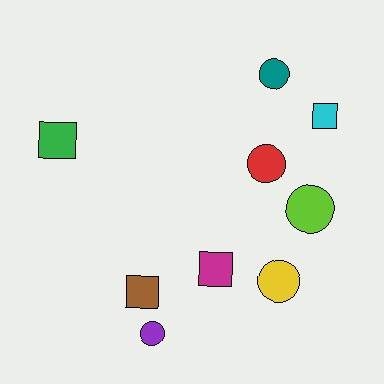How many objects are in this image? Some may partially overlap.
There are 9 objects.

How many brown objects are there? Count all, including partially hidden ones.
There is 1 brown object.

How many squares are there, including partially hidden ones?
There are 4 squares.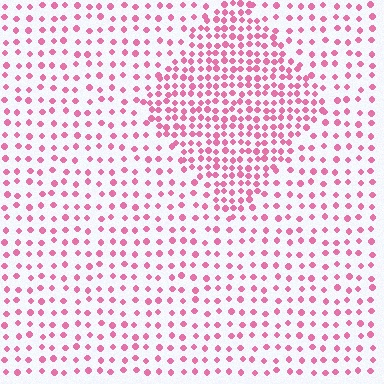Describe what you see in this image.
The image contains small pink elements arranged at two different densities. A diamond-shaped region is visible where the elements are more densely packed than the surrounding area.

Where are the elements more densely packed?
The elements are more densely packed inside the diamond boundary.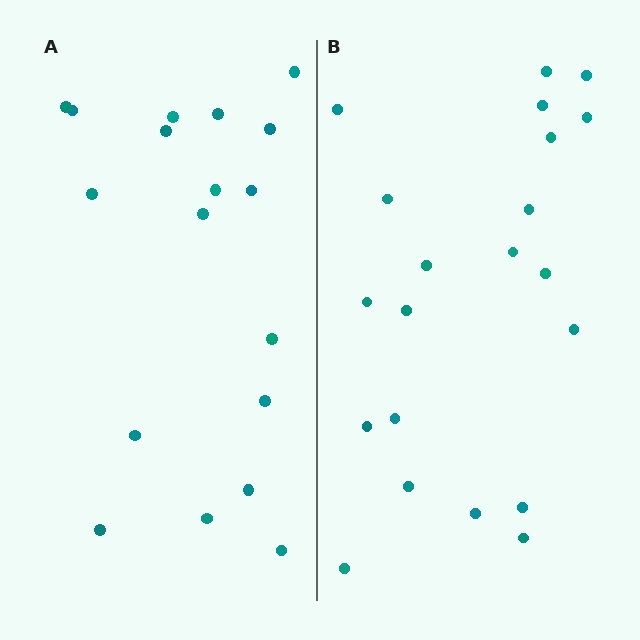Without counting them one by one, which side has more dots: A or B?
Region B (the right region) has more dots.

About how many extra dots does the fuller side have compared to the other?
Region B has just a few more — roughly 2 or 3 more dots than region A.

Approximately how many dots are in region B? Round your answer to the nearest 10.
About 20 dots. (The exact count is 21, which rounds to 20.)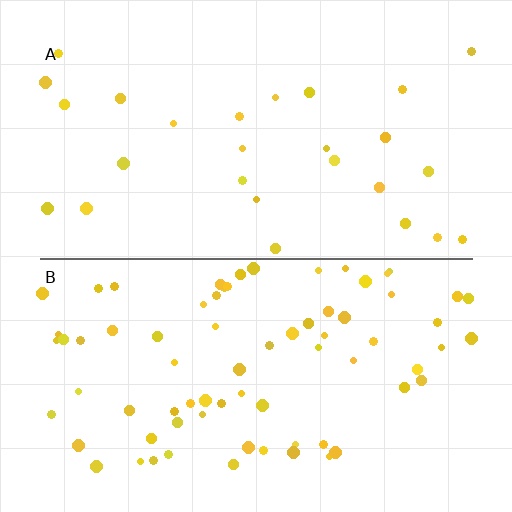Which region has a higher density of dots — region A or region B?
B (the bottom).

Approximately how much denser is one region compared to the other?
Approximately 2.8× — region B over region A.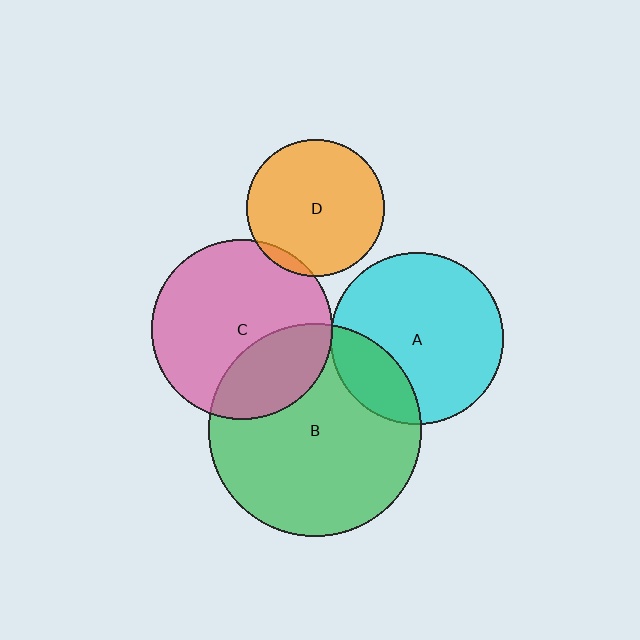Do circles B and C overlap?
Yes.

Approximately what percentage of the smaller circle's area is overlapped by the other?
Approximately 30%.